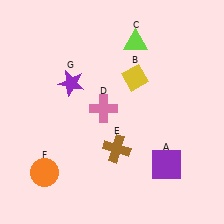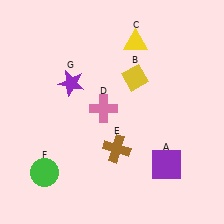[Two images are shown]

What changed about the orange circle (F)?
In Image 1, F is orange. In Image 2, it changed to green.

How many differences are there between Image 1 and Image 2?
There are 2 differences between the two images.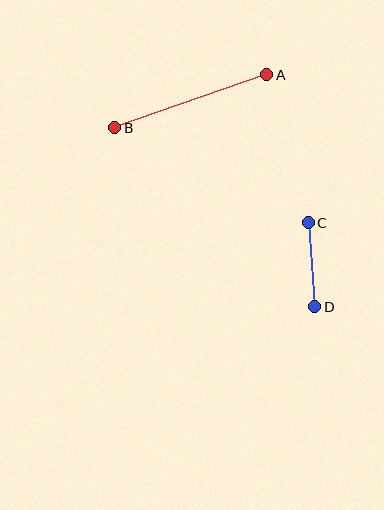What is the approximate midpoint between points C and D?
The midpoint is at approximately (311, 265) pixels.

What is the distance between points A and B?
The distance is approximately 161 pixels.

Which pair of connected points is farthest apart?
Points A and B are farthest apart.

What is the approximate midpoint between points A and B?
The midpoint is at approximately (191, 101) pixels.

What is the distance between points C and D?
The distance is approximately 85 pixels.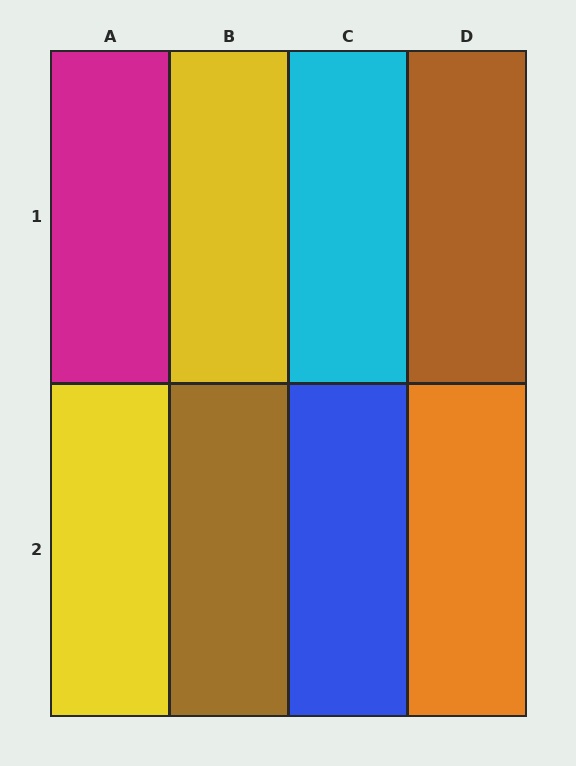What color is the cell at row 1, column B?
Yellow.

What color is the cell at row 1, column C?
Cyan.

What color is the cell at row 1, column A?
Magenta.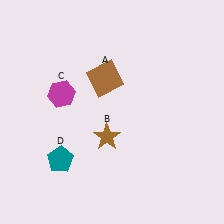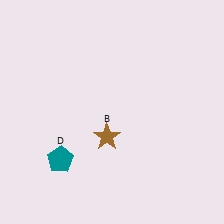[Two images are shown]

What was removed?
The brown square (A), the magenta hexagon (C) were removed in Image 2.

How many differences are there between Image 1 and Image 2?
There are 2 differences between the two images.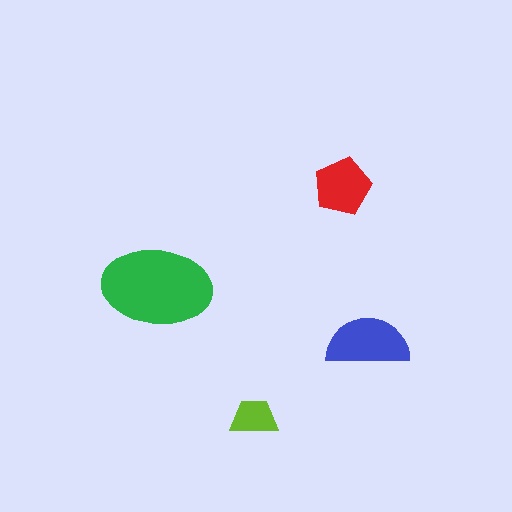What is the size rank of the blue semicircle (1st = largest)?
2nd.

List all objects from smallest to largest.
The lime trapezoid, the red pentagon, the blue semicircle, the green ellipse.